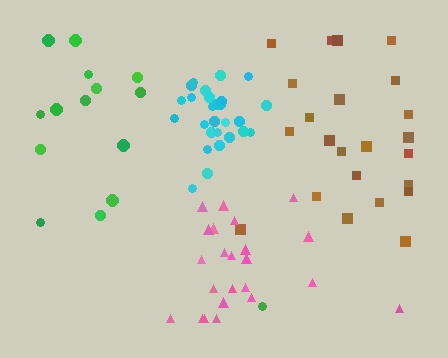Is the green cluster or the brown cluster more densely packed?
Brown.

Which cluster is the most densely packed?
Cyan.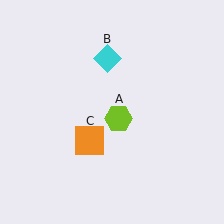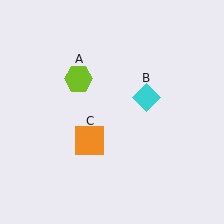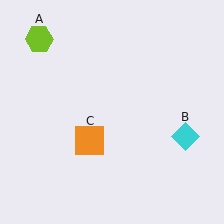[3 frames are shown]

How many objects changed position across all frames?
2 objects changed position: lime hexagon (object A), cyan diamond (object B).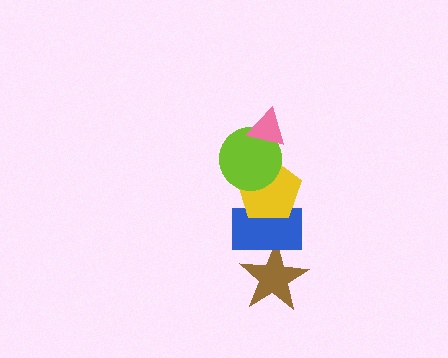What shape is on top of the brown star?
The blue rectangle is on top of the brown star.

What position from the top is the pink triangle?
The pink triangle is 1st from the top.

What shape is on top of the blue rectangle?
The yellow pentagon is on top of the blue rectangle.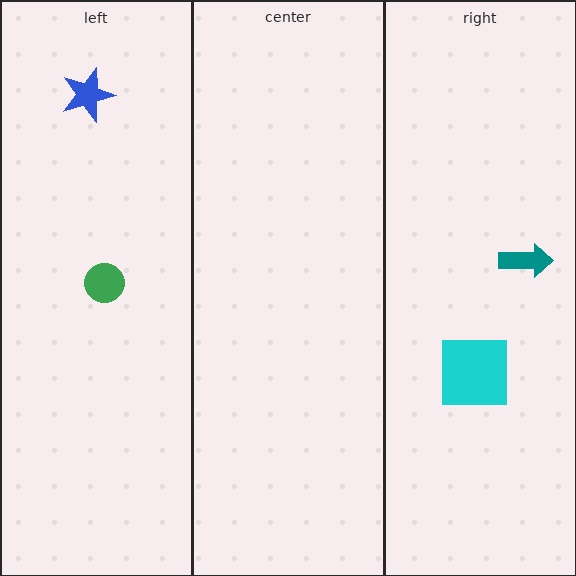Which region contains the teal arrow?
The right region.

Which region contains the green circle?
The left region.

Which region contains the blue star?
The left region.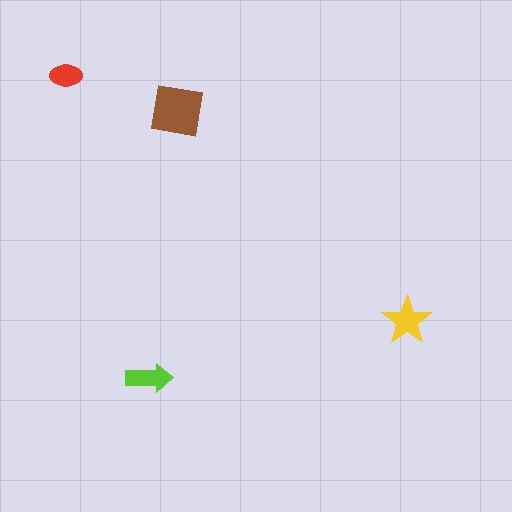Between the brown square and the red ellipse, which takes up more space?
The brown square.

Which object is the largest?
The brown square.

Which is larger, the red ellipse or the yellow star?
The yellow star.